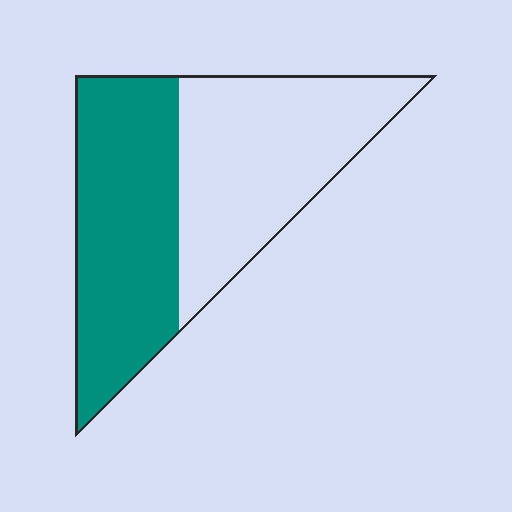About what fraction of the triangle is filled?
About one half (1/2).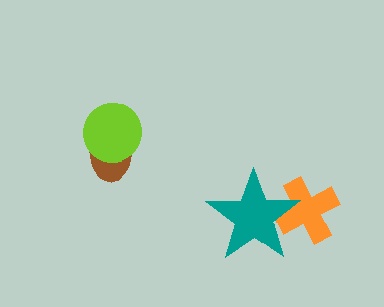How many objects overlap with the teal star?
1 object overlaps with the teal star.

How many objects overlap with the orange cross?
1 object overlaps with the orange cross.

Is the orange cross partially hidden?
Yes, it is partially covered by another shape.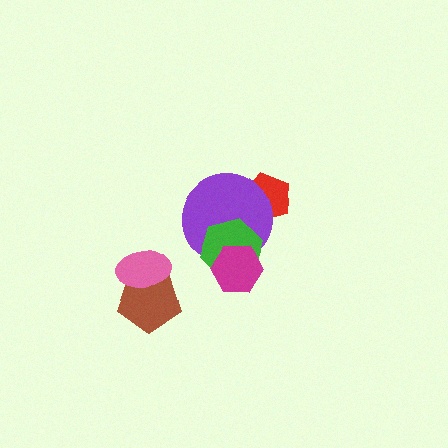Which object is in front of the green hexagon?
The magenta hexagon is in front of the green hexagon.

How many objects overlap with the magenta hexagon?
2 objects overlap with the magenta hexagon.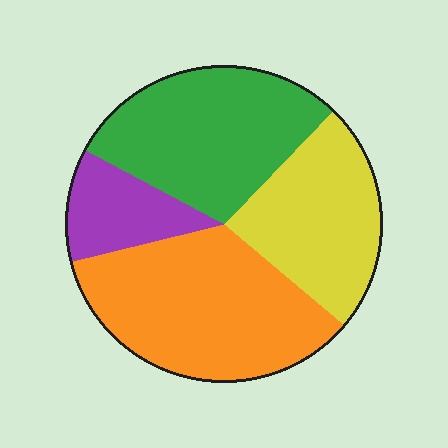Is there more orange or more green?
Orange.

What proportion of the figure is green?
Green takes up about one third (1/3) of the figure.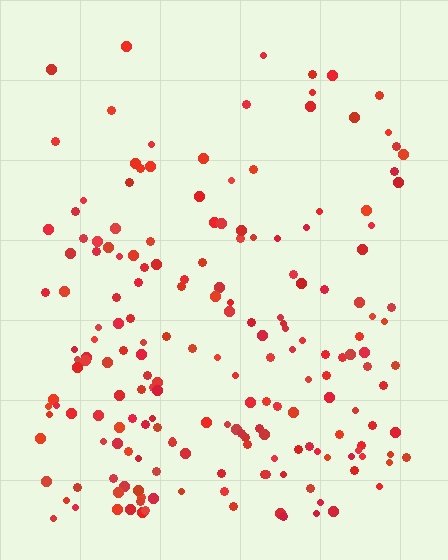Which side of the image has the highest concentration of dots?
The bottom.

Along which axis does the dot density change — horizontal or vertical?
Vertical.